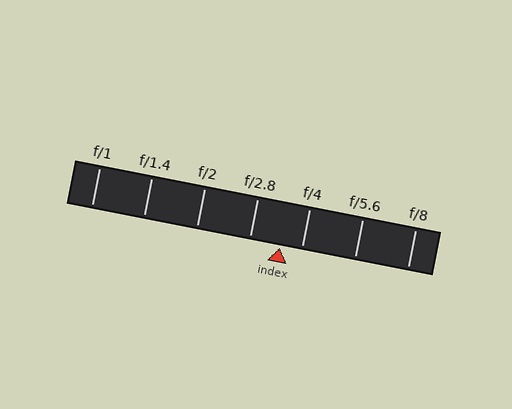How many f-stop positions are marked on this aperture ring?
There are 7 f-stop positions marked.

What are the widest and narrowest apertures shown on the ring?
The widest aperture shown is f/1 and the narrowest is f/8.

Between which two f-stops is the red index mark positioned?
The index mark is between f/2.8 and f/4.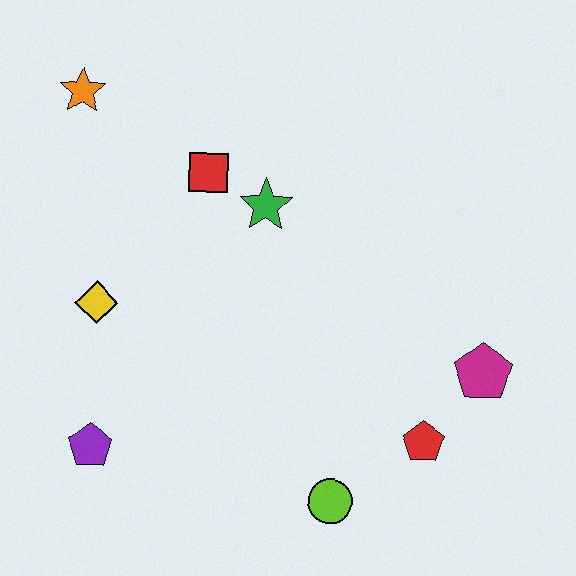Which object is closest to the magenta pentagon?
The red pentagon is closest to the magenta pentagon.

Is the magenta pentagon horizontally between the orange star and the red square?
No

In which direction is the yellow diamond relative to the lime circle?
The yellow diamond is to the left of the lime circle.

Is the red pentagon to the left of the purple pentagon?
No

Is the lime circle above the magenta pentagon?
No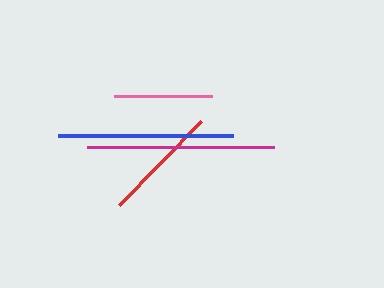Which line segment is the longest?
The magenta line is the longest at approximately 188 pixels.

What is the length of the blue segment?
The blue segment is approximately 175 pixels long.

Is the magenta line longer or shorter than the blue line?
The magenta line is longer than the blue line.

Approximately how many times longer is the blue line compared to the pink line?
The blue line is approximately 1.8 times the length of the pink line.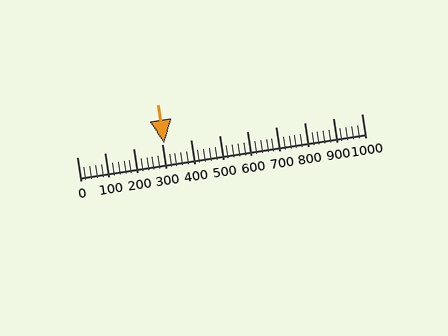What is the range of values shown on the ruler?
The ruler shows values from 0 to 1000.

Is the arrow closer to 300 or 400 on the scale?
The arrow is closer to 300.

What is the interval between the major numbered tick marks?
The major tick marks are spaced 100 units apart.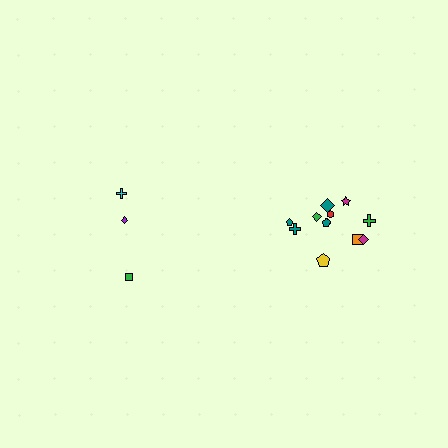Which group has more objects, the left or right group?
The right group.